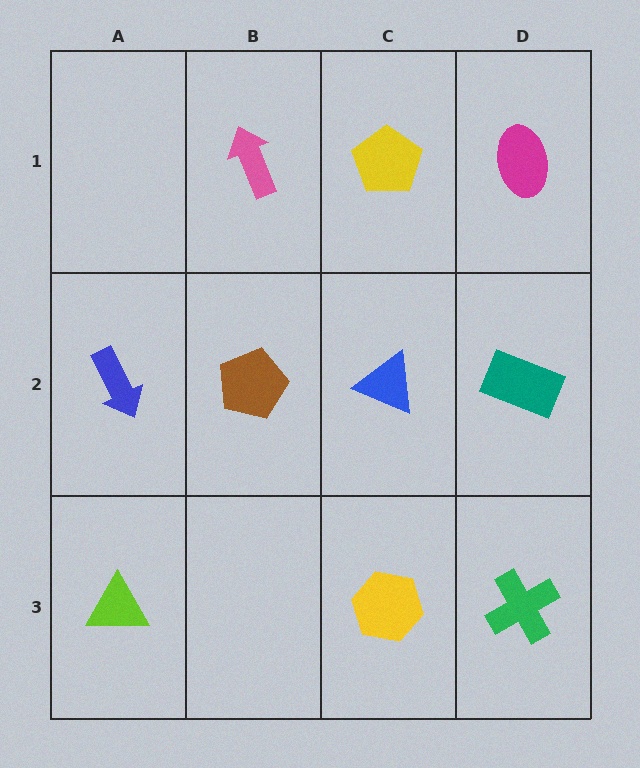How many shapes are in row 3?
3 shapes.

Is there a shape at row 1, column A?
No, that cell is empty.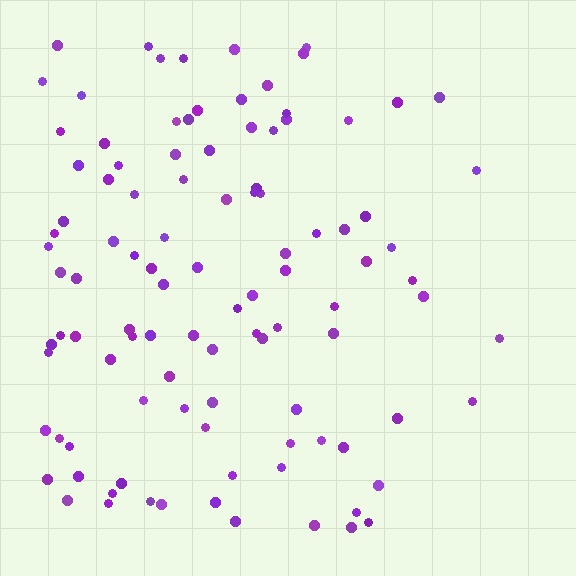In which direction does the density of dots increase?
From right to left, with the left side densest.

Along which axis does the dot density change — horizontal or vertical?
Horizontal.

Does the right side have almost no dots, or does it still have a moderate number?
Still a moderate number, just noticeably fewer than the left.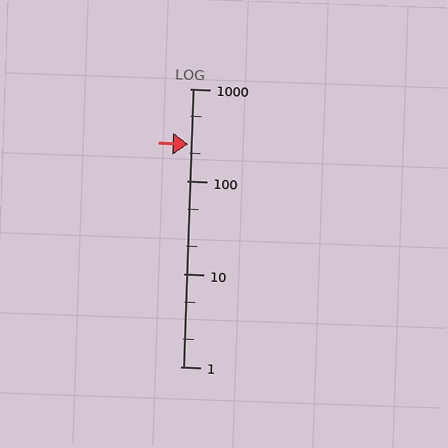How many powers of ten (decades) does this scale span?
The scale spans 3 decades, from 1 to 1000.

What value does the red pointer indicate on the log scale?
The pointer indicates approximately 250.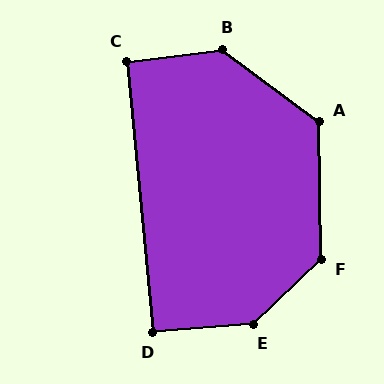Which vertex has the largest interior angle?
E, at approximately 141 degrees.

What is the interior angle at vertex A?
Approximately 127 degrees (obtuse).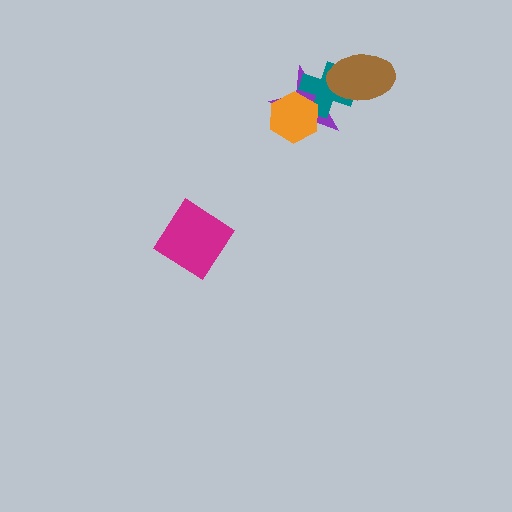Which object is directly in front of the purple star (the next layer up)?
The teal cross is directly in front of the purple star.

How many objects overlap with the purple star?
3 objects overlap with the purple star.